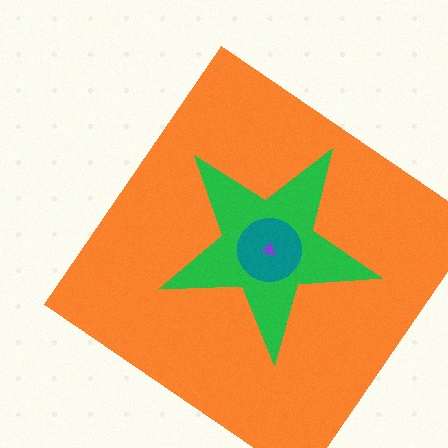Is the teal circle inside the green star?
Yes.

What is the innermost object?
The purple triangle.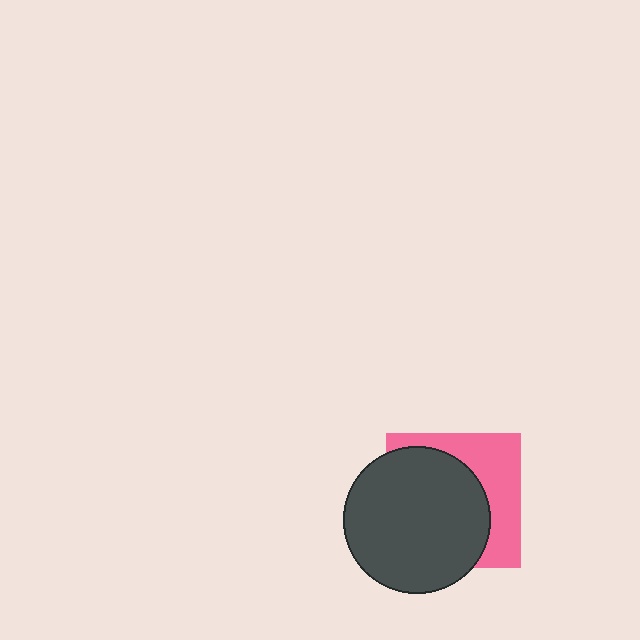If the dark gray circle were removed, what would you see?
You would see the complete pink square.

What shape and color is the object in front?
The object in front is a dark gray circle.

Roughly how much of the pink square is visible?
A small part of it is visible (roughly 38%).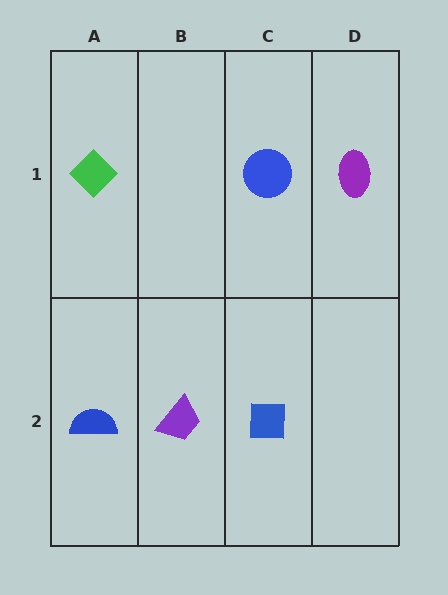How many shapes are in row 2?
3 shapes.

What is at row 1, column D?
A purple ellipse.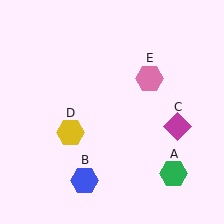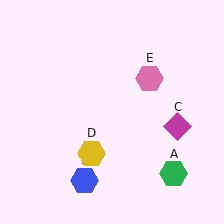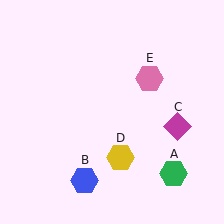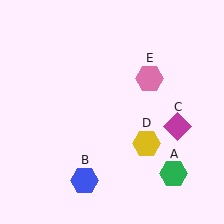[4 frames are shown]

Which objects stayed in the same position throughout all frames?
Green hexagon (object A) and blue hexagon (object B) and magenta diamond (object C) and pink hexagon (object E) remained stationary.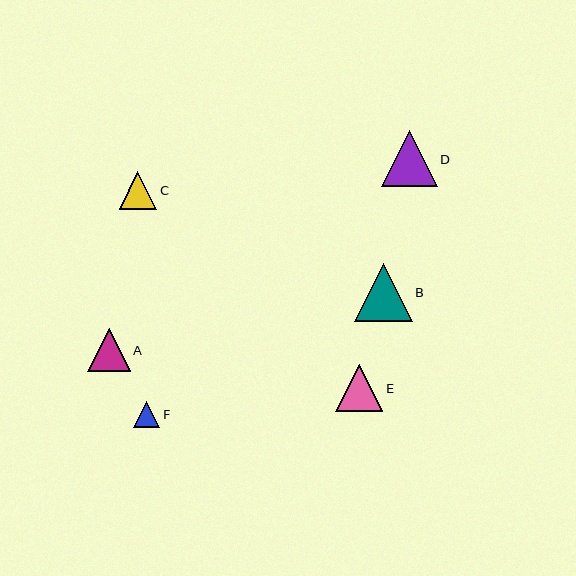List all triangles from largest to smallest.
From largest to smallest: B, D, E, A, C, F.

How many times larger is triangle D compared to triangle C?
Triangle D is approximately 1.5 times the size of triangle C.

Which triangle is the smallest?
Triangle F is the smallest with a size of approximately 27 pixels.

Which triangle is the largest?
Triangle B is the largest with a size of approximately 57 pixels.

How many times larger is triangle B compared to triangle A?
Triangle B is approximately 1.3 times the size of triangle A.